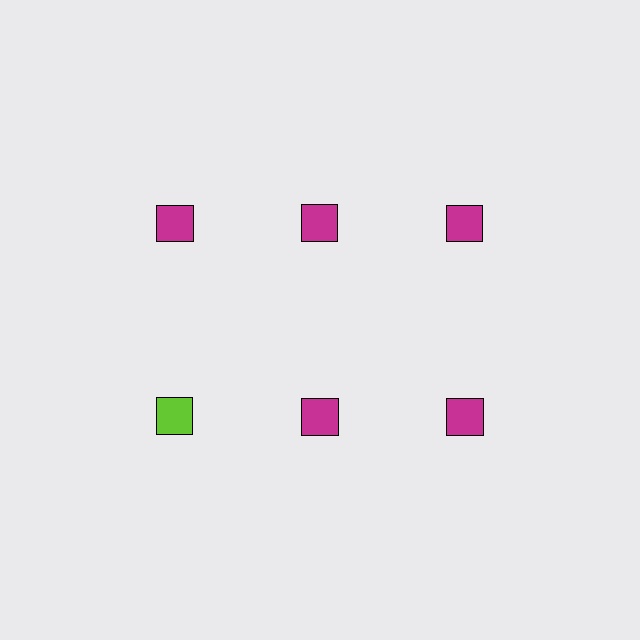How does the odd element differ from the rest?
It has a different color: lime instead of magenta.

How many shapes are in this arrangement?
There are 6 shapes arranged in a grid pattern.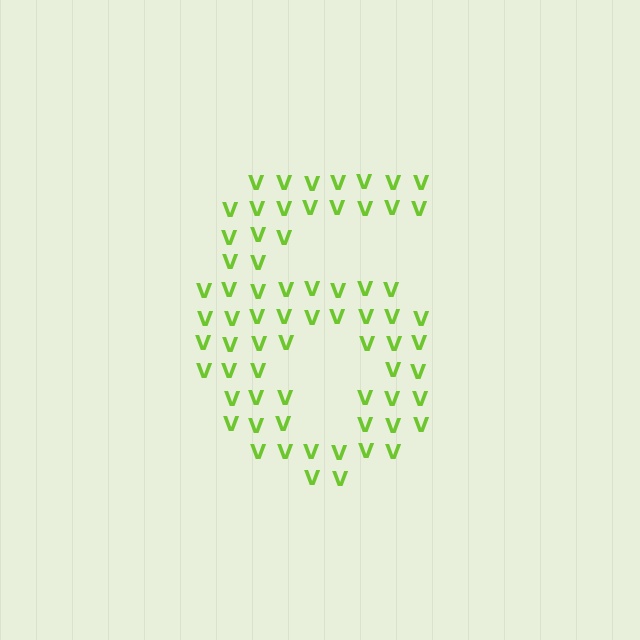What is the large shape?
The large shape is the digit 6.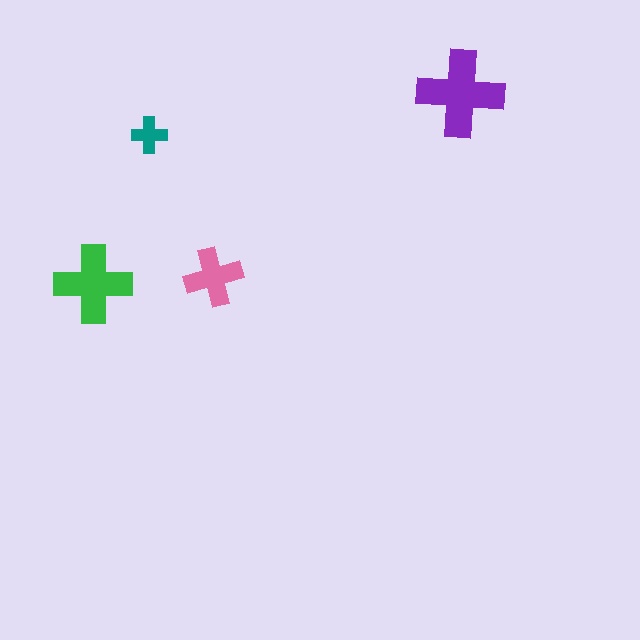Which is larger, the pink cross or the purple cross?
The purple one.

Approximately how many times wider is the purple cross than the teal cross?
About 2.5 times wider.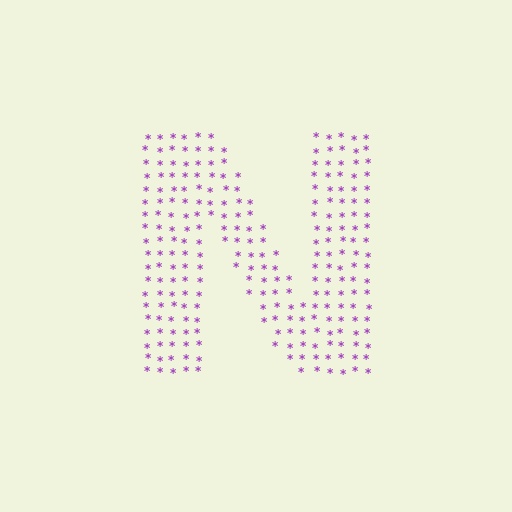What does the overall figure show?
The overall figure shows the letter N.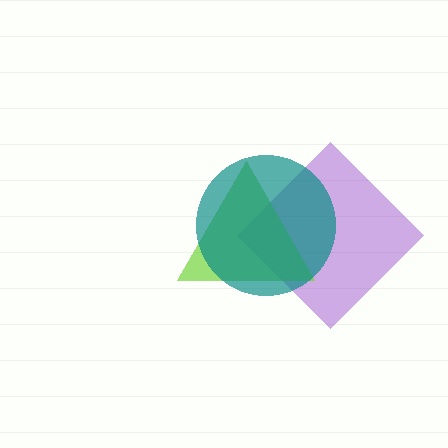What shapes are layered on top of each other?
The layered shapes are: a purple diamond, a lime triangle, a teal circle.